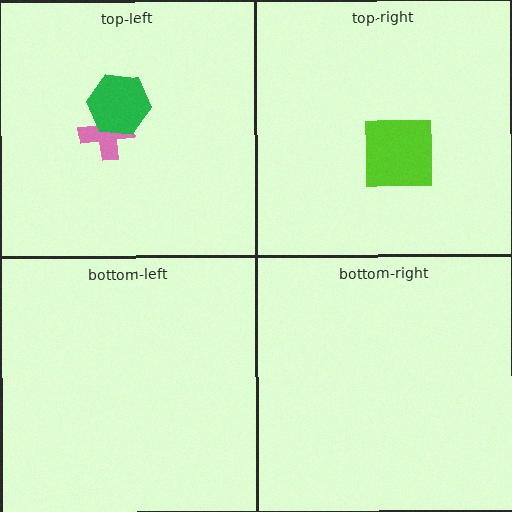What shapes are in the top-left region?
The pink cross, the green hexagon.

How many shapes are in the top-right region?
1.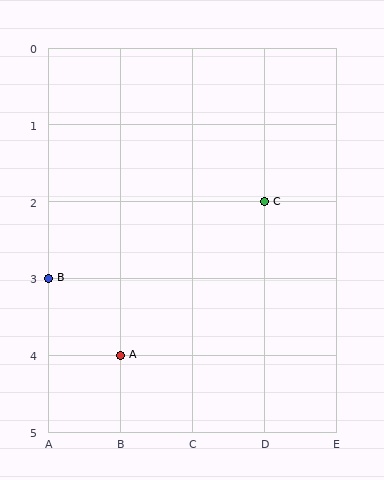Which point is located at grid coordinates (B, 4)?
Point A is at (B, 4).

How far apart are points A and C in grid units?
Points A and C are 2 columns and 2 rows apart (about 2.8 grid units diagonally).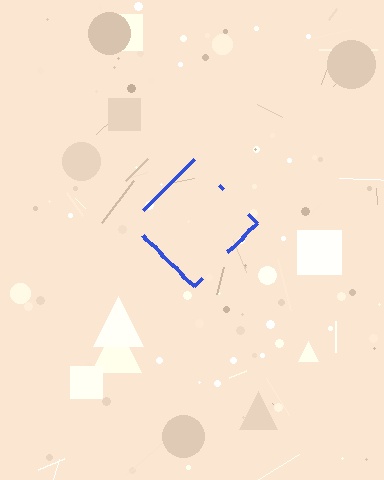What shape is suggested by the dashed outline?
The dashed outline suggests a diamond.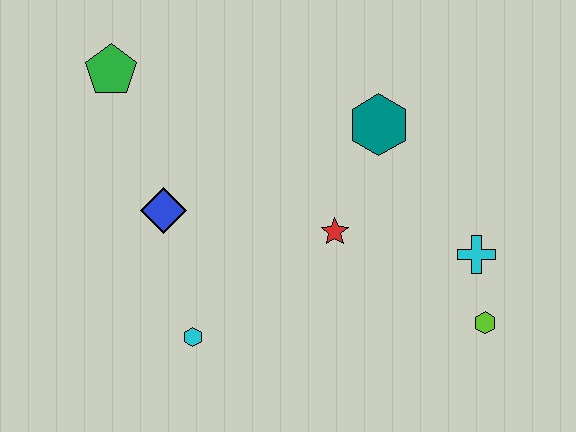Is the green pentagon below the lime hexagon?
No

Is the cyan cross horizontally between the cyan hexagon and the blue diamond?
No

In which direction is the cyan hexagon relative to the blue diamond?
The cyan hexagon is below the blue diamond.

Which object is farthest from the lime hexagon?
The green pentagon is farthest from the lime hexagon.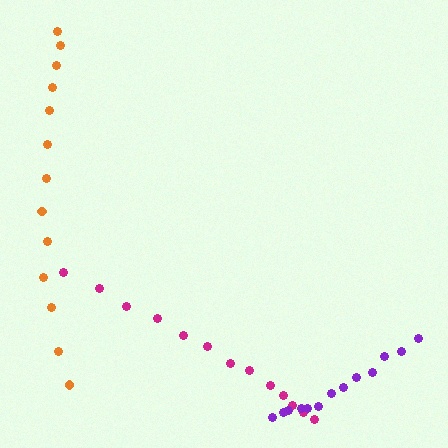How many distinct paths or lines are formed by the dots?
There are 3 distinct paths.